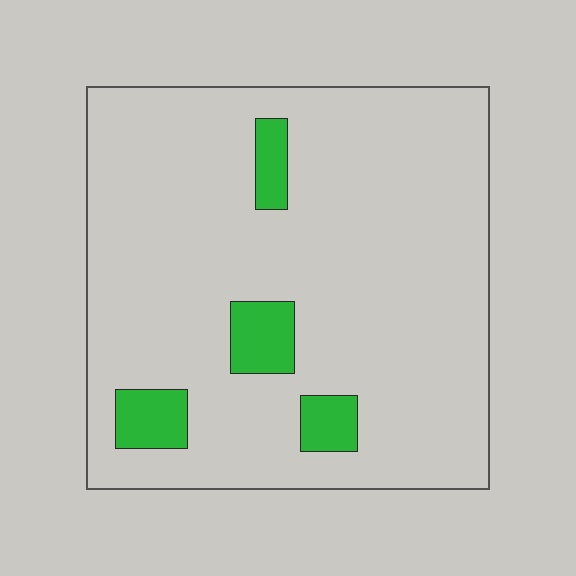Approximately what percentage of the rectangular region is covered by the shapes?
Approximately 10%.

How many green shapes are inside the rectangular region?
4.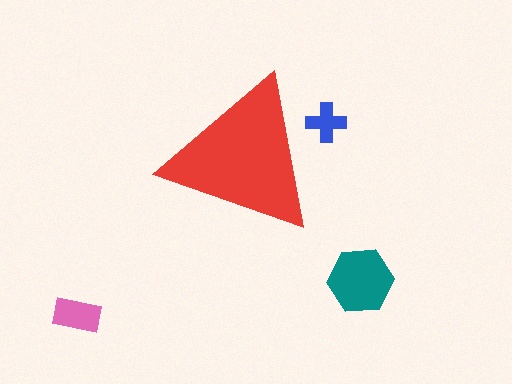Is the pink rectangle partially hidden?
No, the pink rectangle is fully visible.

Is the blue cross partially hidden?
Yes, the blue cross is partially hidden behind the red triangle.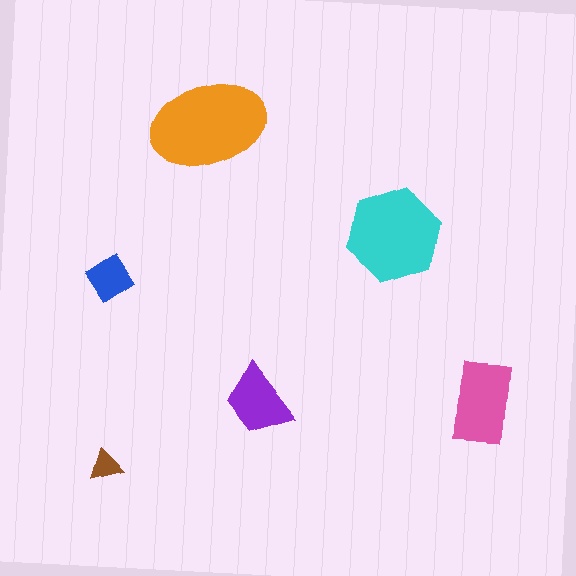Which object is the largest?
The orange ellipse.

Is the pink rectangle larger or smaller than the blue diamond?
Larger.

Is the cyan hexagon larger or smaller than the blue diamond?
Larger.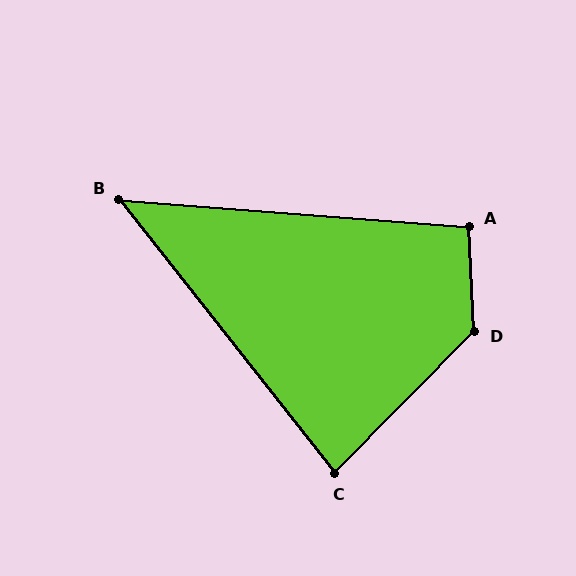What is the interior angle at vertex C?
Approximately 83 degrees (acute).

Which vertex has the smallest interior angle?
B, at approximately 47 degrees.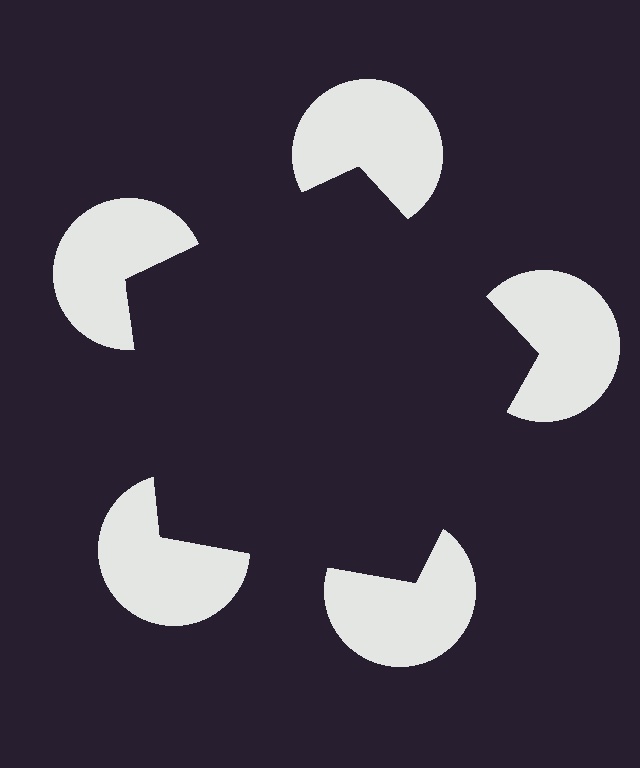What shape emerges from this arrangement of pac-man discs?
An illusory pentagon — its edges are inferred from the aligned wedge cuts in the pac-man discs, not physically drawn.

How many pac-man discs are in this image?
There are 5 — one at each vertex of the illusory pentagon.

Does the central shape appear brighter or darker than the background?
It typically appears slightly darker than the background, even though no actual brightness change is drawn.